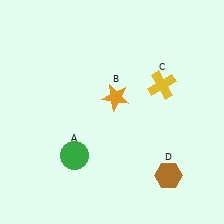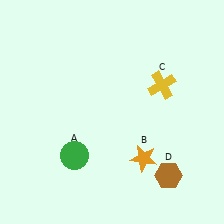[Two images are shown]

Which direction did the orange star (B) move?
The orange star (B) moved down.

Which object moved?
The orange star (B) moved down.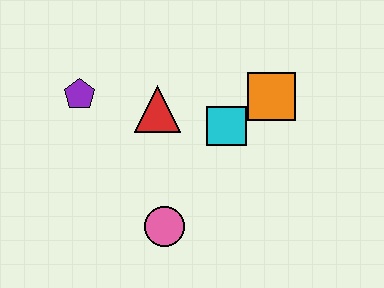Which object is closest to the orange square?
The cyan square is closest to the orange square.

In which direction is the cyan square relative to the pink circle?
The cyan square is above the pink circle.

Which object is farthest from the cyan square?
The purple pentagon is farthest from the cyan square.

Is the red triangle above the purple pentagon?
No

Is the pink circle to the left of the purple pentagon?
No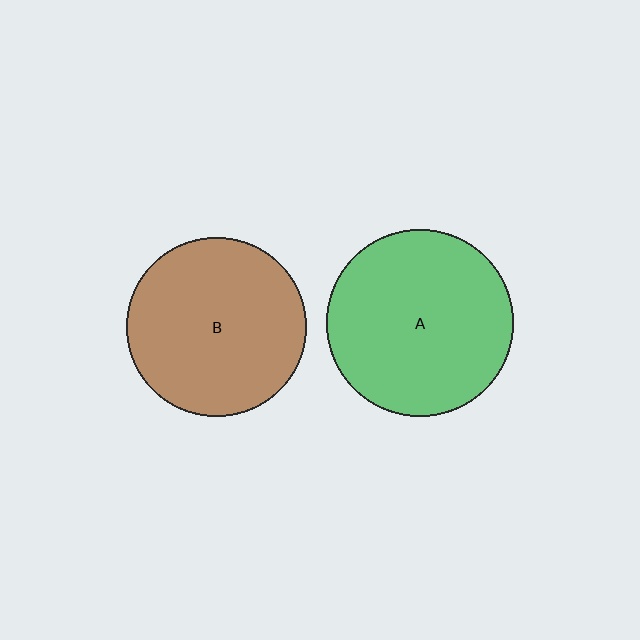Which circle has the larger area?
Circle A (green).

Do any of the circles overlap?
No, none of the circles overlap.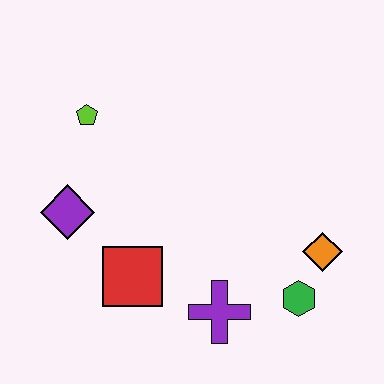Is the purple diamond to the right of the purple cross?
No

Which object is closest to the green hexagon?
The orange diamond is closest to the green hexagon.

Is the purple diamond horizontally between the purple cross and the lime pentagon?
No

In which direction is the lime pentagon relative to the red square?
The lime pentagon is above the red square.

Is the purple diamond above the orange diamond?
Yes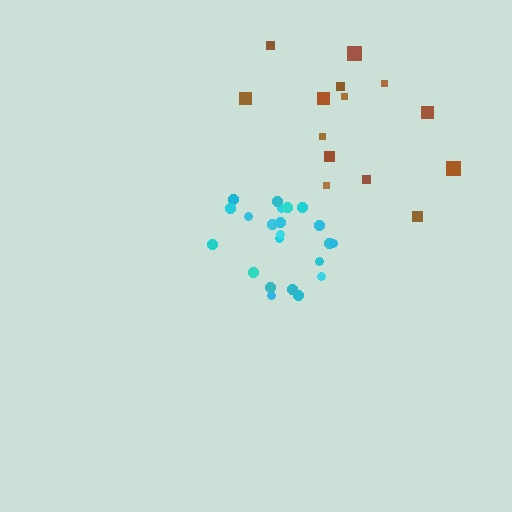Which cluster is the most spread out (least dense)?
Brown.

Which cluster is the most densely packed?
Cyan.